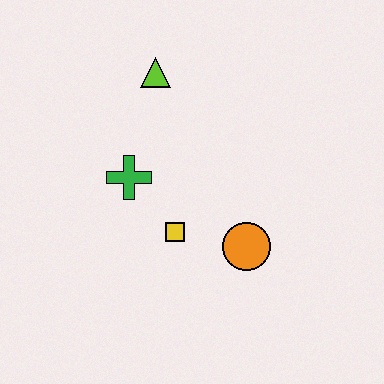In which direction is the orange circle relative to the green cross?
The orange circle is to the right of the green cross.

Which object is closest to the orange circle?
The yellow square is closest to the orange circle.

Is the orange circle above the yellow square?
No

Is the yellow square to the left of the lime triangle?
No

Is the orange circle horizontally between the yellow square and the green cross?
No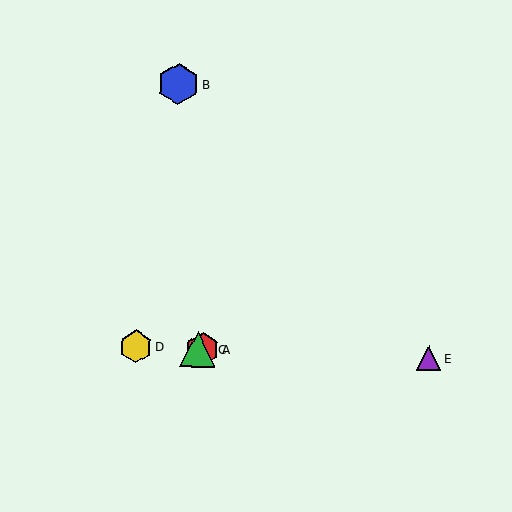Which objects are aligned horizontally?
Objects A, C, D, E are aligned horizontally.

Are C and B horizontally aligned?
No, C is at y≈349 and B is at y≈84.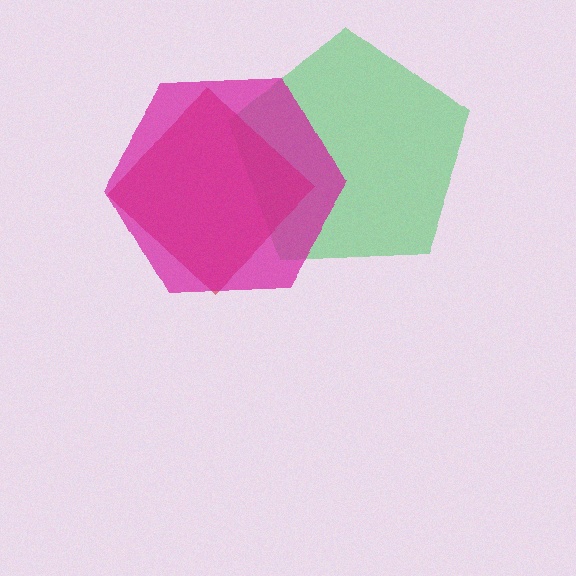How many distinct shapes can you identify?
There are 3 distinct shapes: a green pentagon, a red diamond, a magenta hexagon.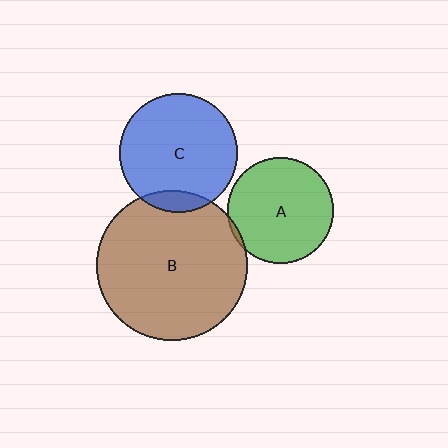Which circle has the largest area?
Circle B (brown).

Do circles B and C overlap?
Yes.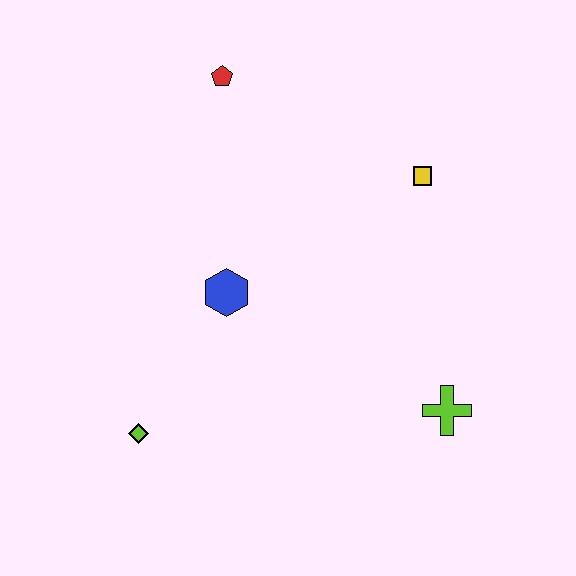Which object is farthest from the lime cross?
The red pentagon is farthest from the lime cross.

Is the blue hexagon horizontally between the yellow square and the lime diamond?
Yes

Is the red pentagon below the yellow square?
No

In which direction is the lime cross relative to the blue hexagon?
The lime cross is to the right of the blue hexagon.